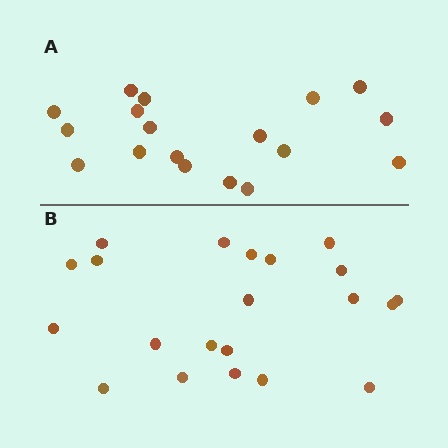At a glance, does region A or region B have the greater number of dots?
Region B (the bottom region) has more dots.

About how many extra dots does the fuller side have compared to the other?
Region B has just a few more — roughly 2 or 3 more dots than region A.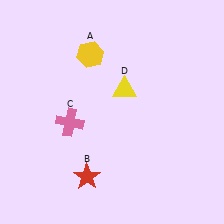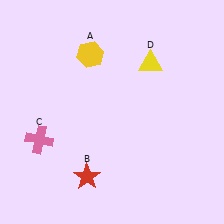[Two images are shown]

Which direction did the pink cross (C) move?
The pink cross (C) moved left.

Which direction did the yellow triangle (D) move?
The yellow triangle (D) moved up.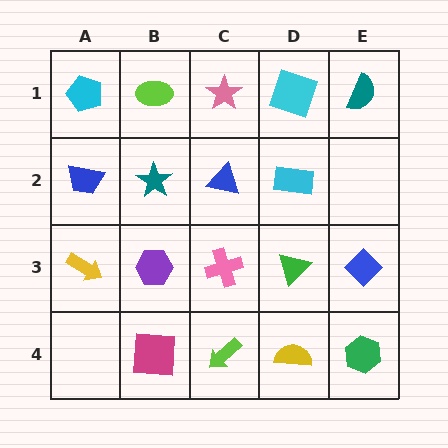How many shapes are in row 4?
4 shapes.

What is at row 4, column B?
A magenta square.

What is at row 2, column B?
A teal star.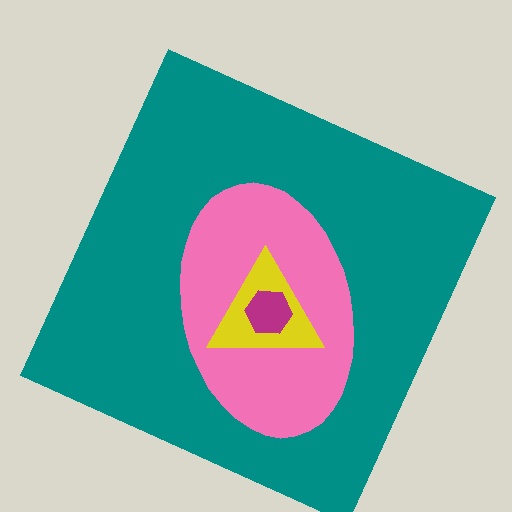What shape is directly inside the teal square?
The pink ellipse.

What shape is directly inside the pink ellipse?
The yellow triangle.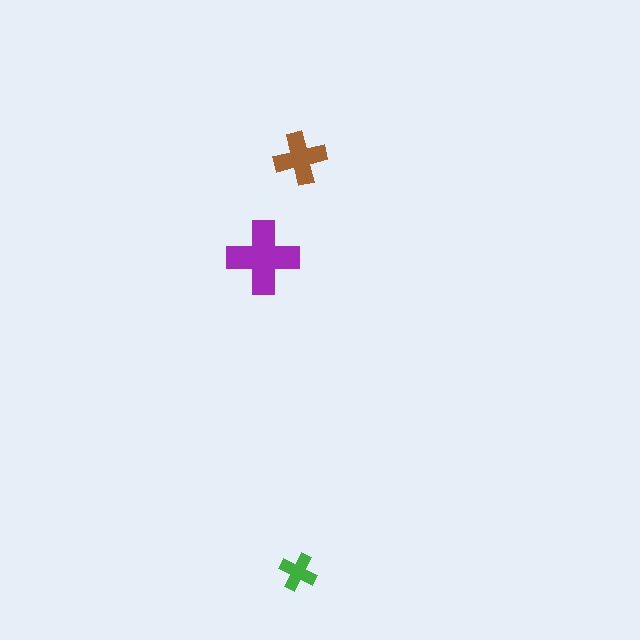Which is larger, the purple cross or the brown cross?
The purple one.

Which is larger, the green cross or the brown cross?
The brown one.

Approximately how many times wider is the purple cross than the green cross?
About 2 times wider.